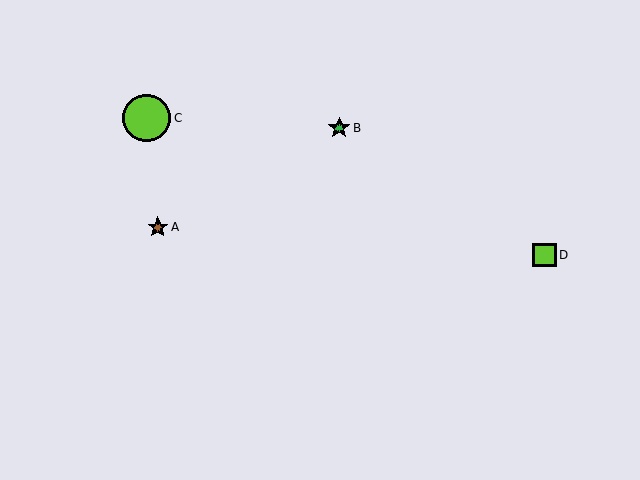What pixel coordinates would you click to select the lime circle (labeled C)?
Click at (147, 118) to select the lime circle C.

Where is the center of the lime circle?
The center of the lime circle is at (147, 118).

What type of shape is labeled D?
Shape D is a lime square.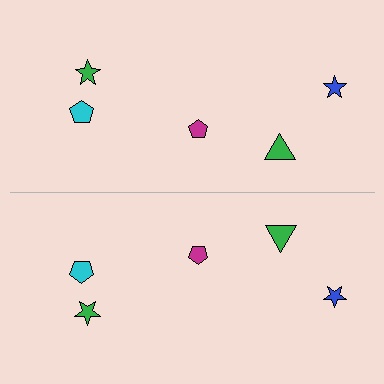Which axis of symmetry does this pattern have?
The pattern has a horizontal axis of symmetry running through the center of the image.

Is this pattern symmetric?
Yes, this pattern has bilateral (reflection) symmetry.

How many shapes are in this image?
There are 10 shapes in this image.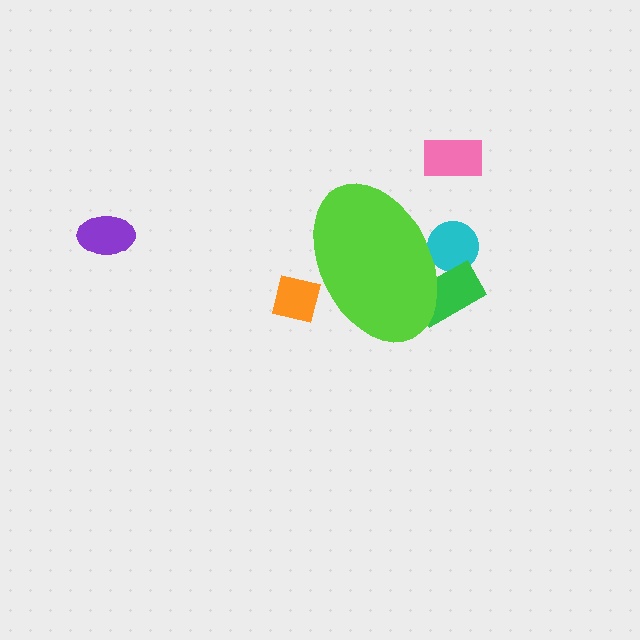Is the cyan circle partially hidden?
Yes, the cyan circle is partially hidden behind the lime ellipse.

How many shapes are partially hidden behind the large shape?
3 shapes are partially hidden.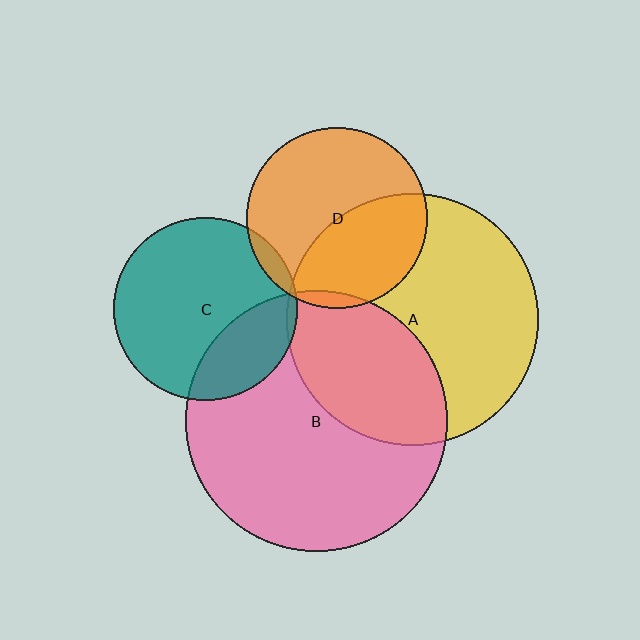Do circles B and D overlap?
Yes.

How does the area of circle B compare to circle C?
Approximately 2.0 times.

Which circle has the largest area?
Circle B (pink).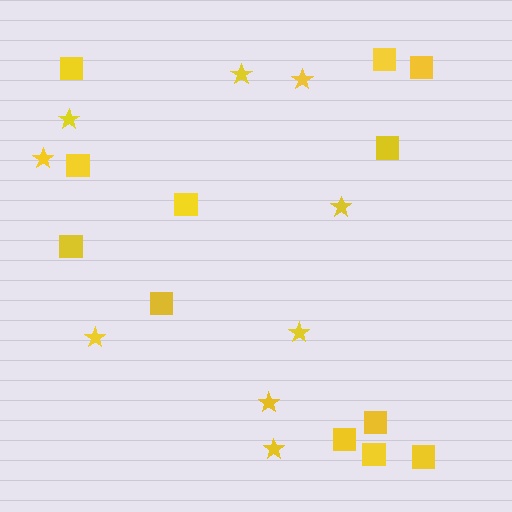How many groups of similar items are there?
There are 2 groups: one group of squares (12) and one group of stars (9).